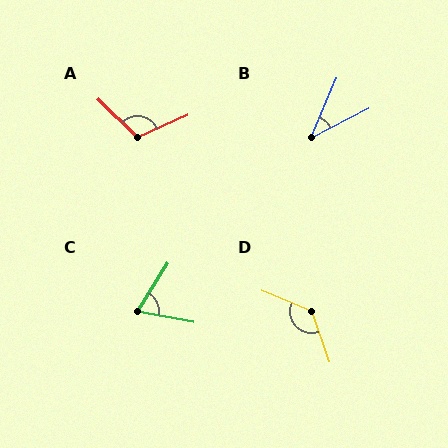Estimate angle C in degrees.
Approximately 68 degrees.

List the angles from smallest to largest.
B (39°), C (68°), A (112°), D (131°).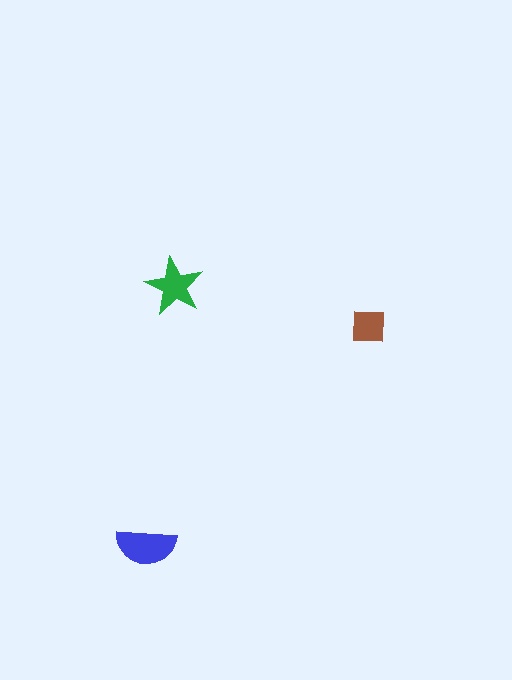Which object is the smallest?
The brown square.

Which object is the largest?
The blue semicircle.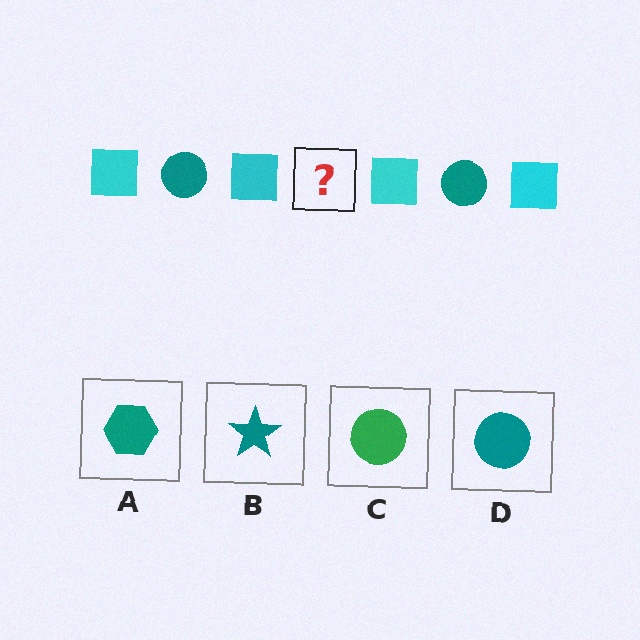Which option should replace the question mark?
Option D.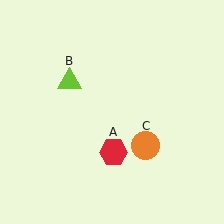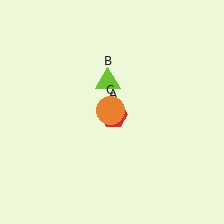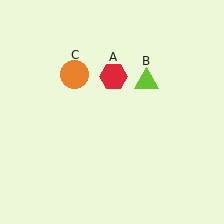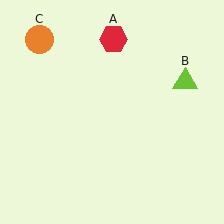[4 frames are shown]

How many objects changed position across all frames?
3 objects changed position: red hexagon (object A), lime triangle (object B), orange circle (object C).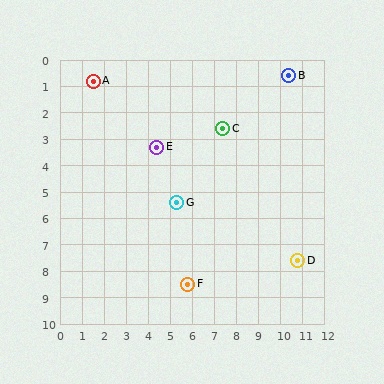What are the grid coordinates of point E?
Point E is at approximately (4.4, 3.3).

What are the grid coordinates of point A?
Point A is at approximately (1.5, 0.8).